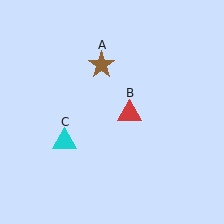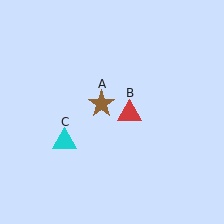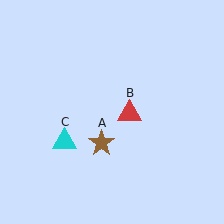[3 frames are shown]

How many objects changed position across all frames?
1 object changed position: brown star (object A).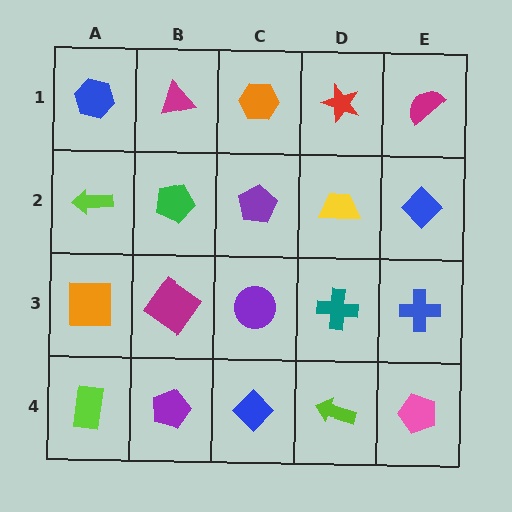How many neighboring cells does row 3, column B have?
4.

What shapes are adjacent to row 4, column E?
A blue cross (row 3, column E), a lime arrow (row 4, column D).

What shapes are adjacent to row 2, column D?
A red star (row 1, column D), a teal cross (row 3, column D), a purple pentagon (row 2, column C), a blue diamond (row 2, column E).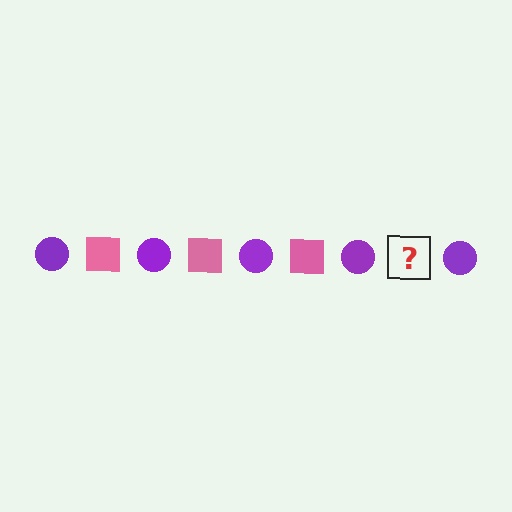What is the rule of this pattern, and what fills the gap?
The rule is that the pattern alternates between purple circle and pink square. The gap should be filled with a pink square.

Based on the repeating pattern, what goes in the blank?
The blank should be a pink square.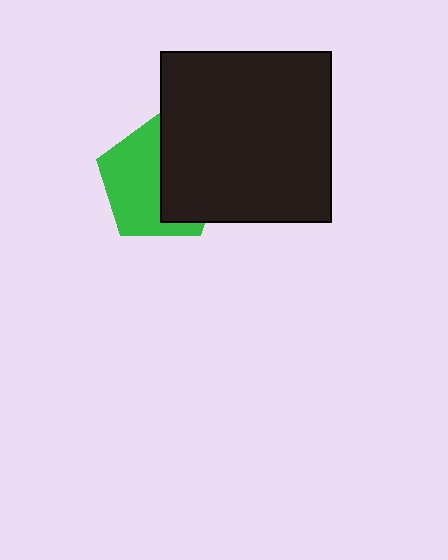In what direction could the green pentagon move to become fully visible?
The green pentagon could move left. That would shift it out from behind the black square entirely.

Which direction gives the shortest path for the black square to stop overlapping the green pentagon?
Moving right gives the shortest separation.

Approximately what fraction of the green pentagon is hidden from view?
Roughly 47% of the green pentagon is hidden behind the black square.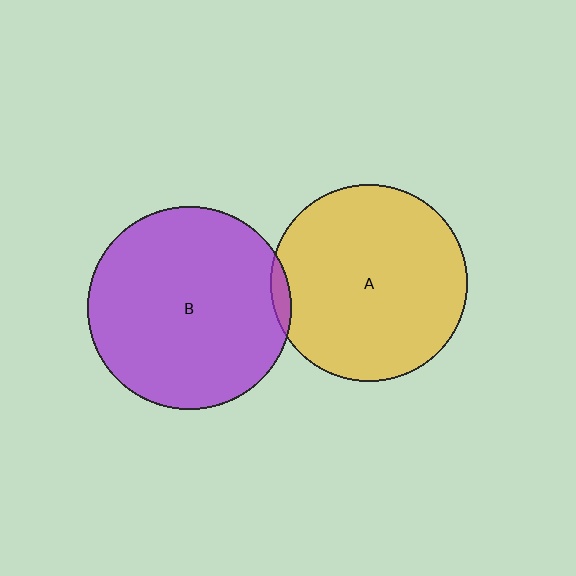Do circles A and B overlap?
Yes.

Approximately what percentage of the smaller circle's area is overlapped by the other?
Approximately 5%.